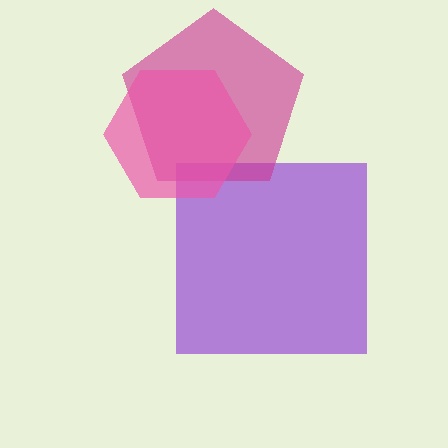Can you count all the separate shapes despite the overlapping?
Yes, there are 3 separate shapes.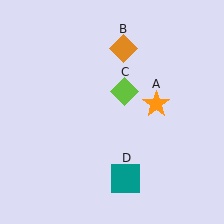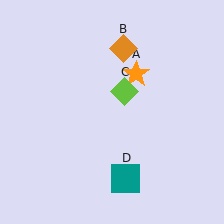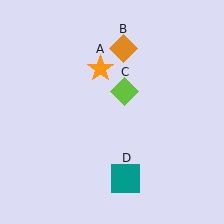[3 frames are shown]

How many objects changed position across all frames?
1 object changed position: orange star (object A).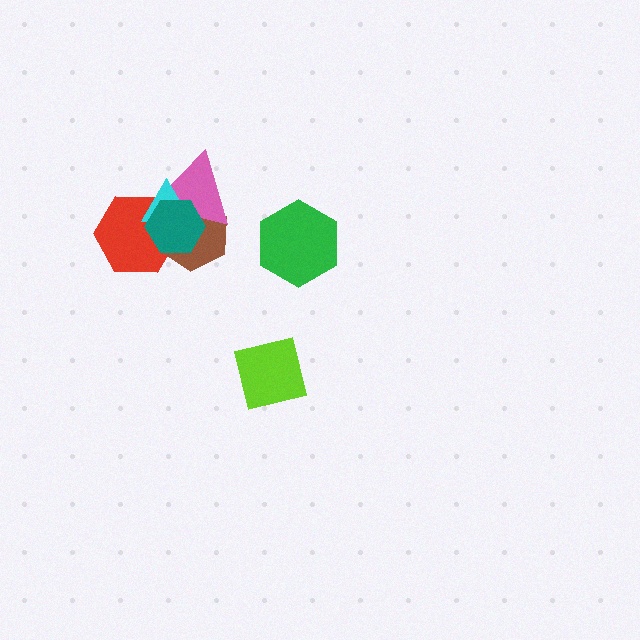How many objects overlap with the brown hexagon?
4 objects overlap with the brown hexagon.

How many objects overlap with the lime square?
0 objects overlap with the lime square.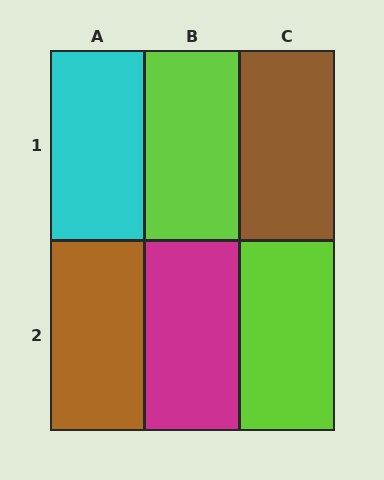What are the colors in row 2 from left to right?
Brown, magenta, lime.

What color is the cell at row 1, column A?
Cyan.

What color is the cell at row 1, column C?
Brown.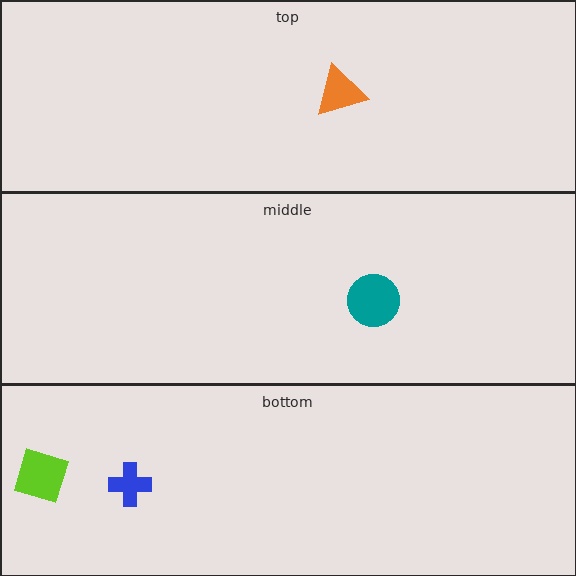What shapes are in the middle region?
The teal circle.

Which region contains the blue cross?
The bottom region.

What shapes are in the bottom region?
The blue cross, the lime diamond.